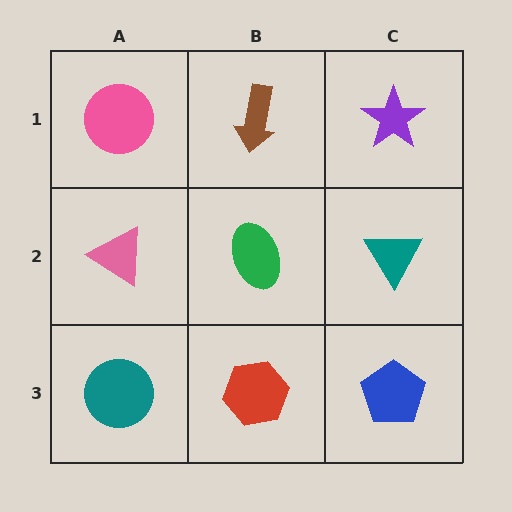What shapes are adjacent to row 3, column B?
A green ellipse (row 2, column B), a teal circle (row 3, column A), a blue pentagon (row 3, column C).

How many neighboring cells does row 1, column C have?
2.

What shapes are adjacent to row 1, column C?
A teal triangle (row 2, column C), a brown arrow (row 1, column B).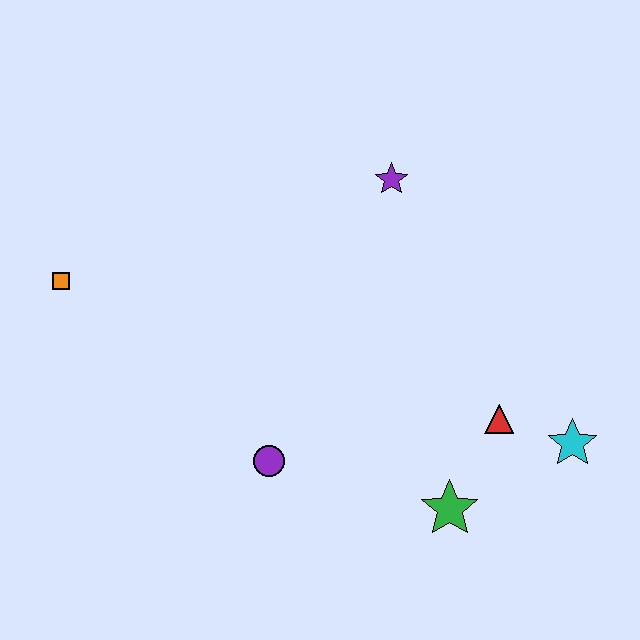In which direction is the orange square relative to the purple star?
The orange square is to the left of the purple star.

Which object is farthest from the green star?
The orange square is farthest from the green star.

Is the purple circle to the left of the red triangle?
Yes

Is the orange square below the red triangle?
No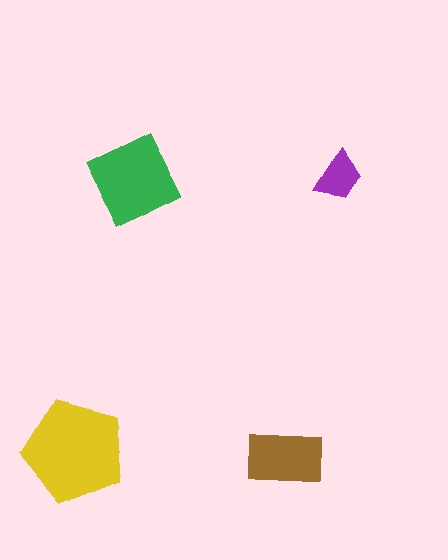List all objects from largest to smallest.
The yellow pentagon, the green diamond, the brown rectangle, the purple trapezoid.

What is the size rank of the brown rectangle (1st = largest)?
3rd.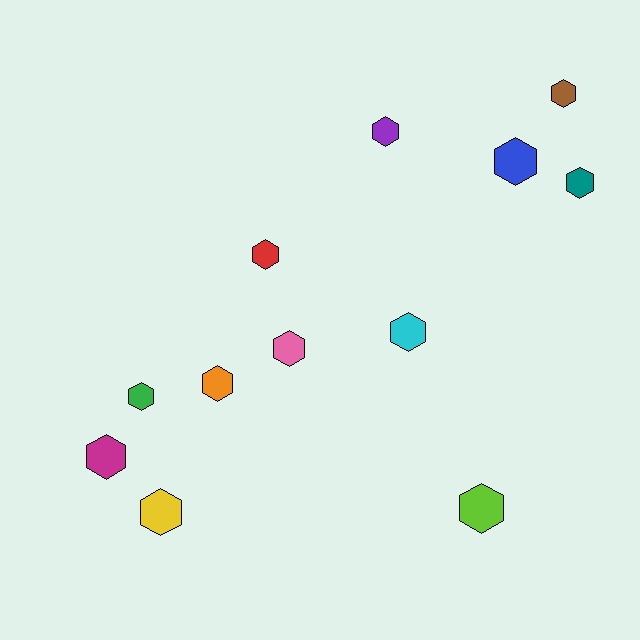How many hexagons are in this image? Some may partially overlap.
There are 12 hexagons.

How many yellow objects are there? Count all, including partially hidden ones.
There is 1 yellow object.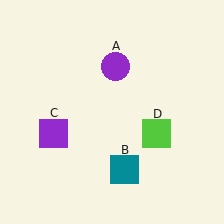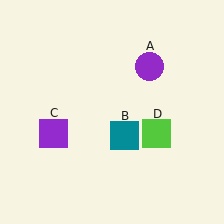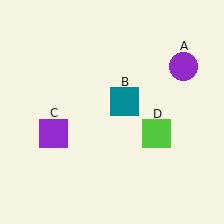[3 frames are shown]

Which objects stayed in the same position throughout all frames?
Purple square (object C) and lime square (object D) remained stationary.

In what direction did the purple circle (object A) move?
The purple circle (object A) moved right.